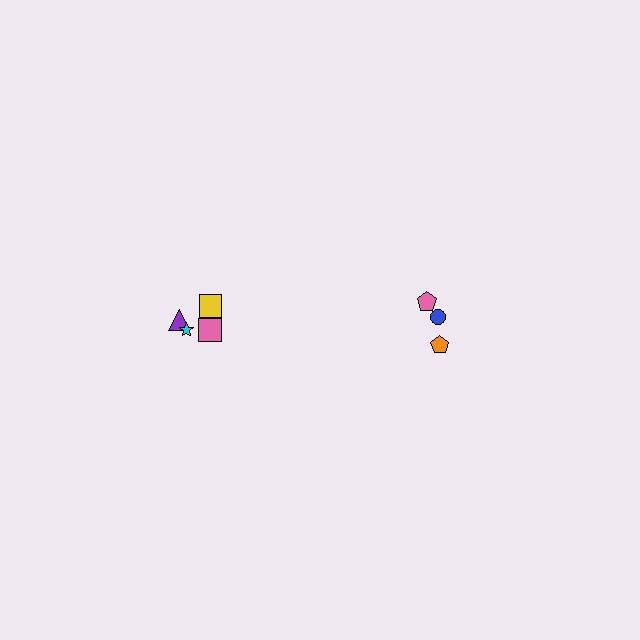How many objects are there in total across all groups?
There are 8 objects.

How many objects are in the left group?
There are 5 objects.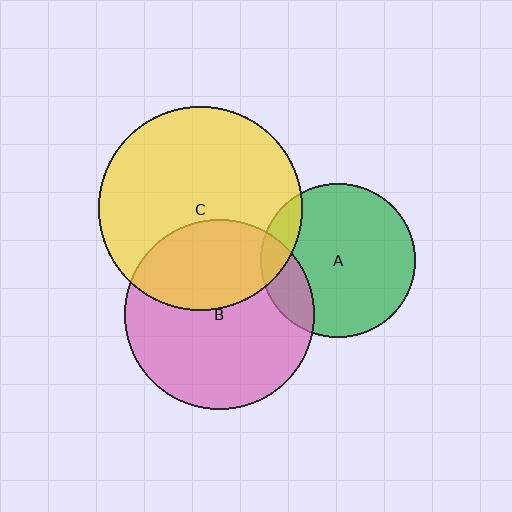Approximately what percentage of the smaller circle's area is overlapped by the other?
Approximately 15%.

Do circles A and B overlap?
Yes.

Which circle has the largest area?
Circle C (yellow).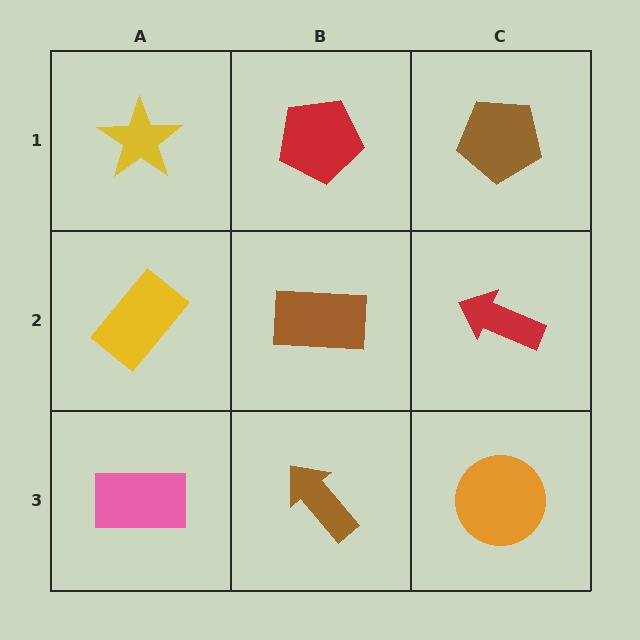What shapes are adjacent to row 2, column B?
A red pentagon (row 1, column B), a brown arrow (row 3, column B), a yellow rectangle (row 2, column A), a red arrow (row 2, column C).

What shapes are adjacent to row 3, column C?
A red arrow (row 2, column C), a brown arrow (row 3, column B).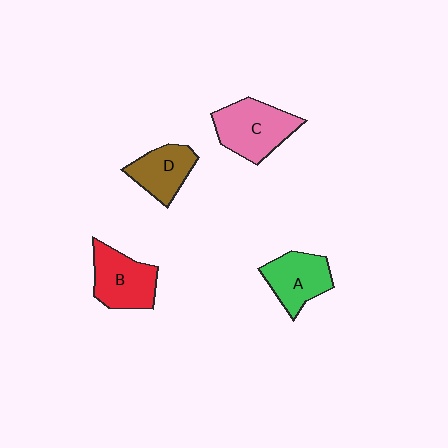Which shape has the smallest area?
Shape D (brown).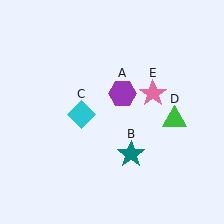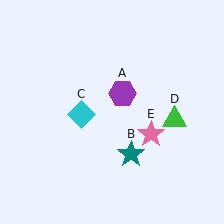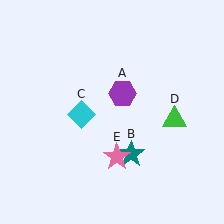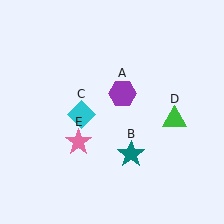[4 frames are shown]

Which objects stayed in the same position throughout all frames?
Purple hexagon (object A) and teal star (object B) and cyan diamond (object C) and green triangle (object D) remained stationary.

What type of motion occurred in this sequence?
The pink star (object E) rotated clockwise around the center of the scene.